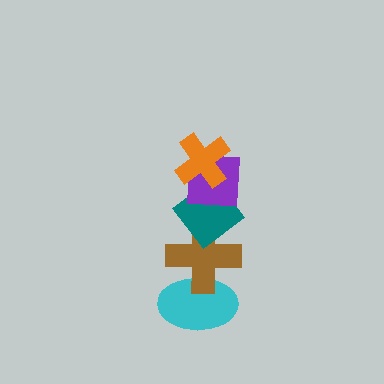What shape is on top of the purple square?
The orange cross is on top of the purple square.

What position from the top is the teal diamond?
The teal diamond is 3rd from the top.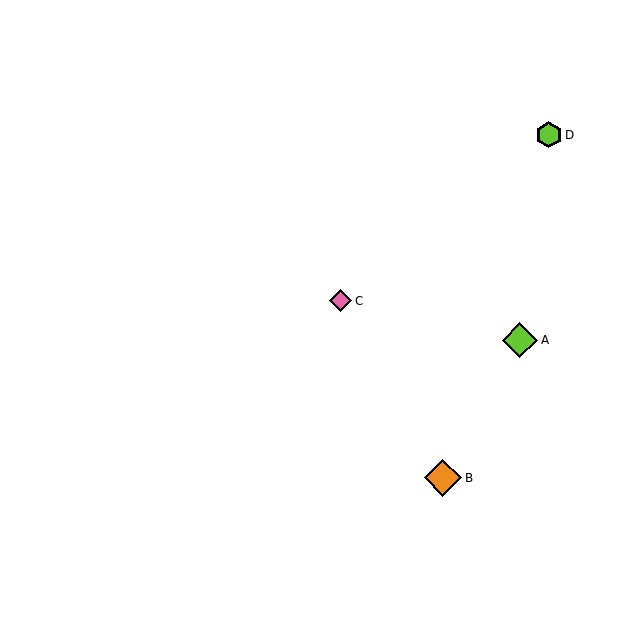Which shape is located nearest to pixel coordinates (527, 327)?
The lime diamond (labeled A) at (520, 340) is nearest to that location.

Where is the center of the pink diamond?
The center of the pink diamond is at (340, 301).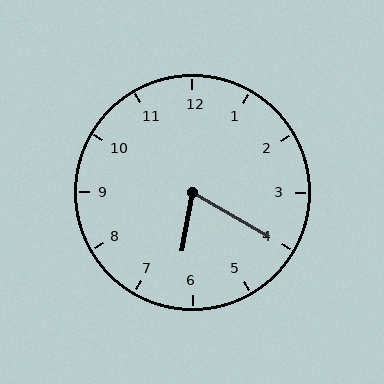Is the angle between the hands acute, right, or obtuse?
It is acute.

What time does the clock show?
6:20.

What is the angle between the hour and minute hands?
Approximately 70 degrees.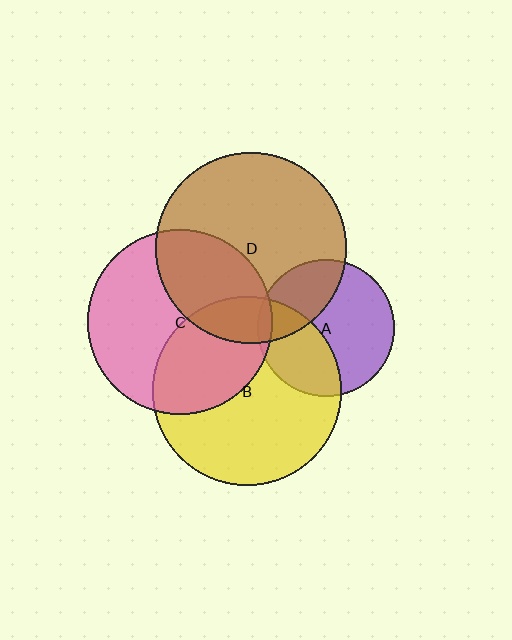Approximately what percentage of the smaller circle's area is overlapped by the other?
Approximately 40%.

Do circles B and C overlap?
Yes.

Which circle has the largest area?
Circle D (brown).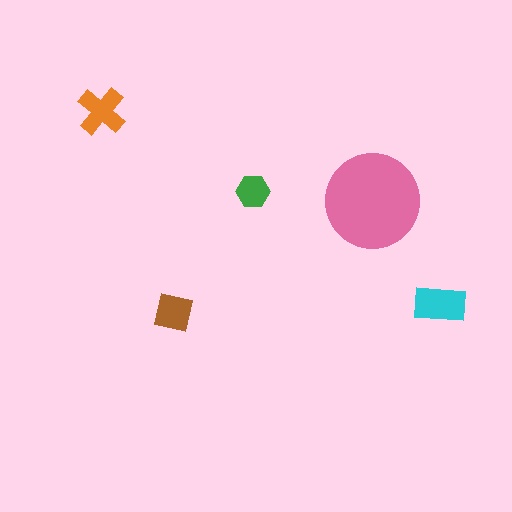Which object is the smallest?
The green hexagon.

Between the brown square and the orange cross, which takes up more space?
The orange cross.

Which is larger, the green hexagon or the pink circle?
The pink circle.